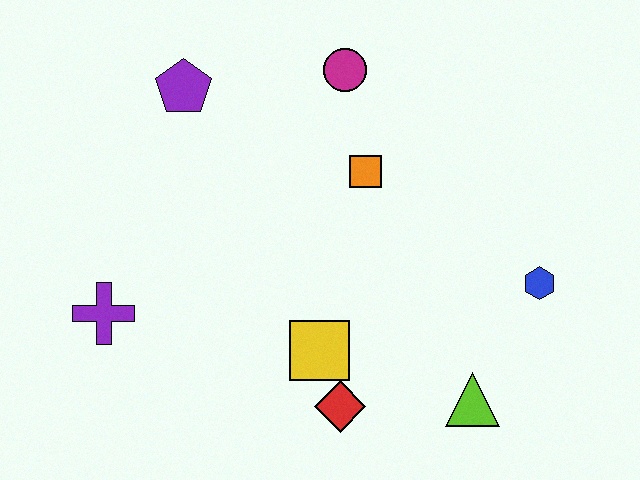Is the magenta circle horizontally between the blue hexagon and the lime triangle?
No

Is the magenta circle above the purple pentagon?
Yes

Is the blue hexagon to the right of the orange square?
Yes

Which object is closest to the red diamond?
The yellow square is closest to the red diamond.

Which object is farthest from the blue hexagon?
The purple cross is farthest from the blue hexagon.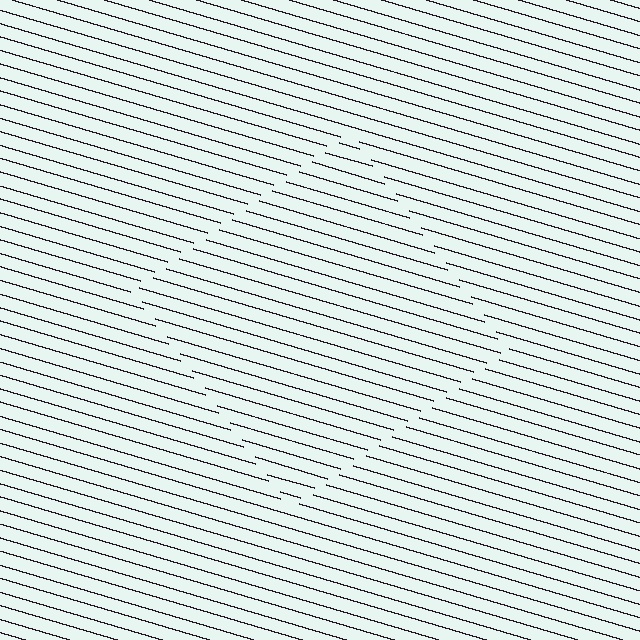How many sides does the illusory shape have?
4 sides — the line-ends trace a square.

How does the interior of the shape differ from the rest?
The interior of the shape contains the same grating, shifted by half a period — the contour is defined by the phase discontinuity where line-ends from the inner and outer gratings abut.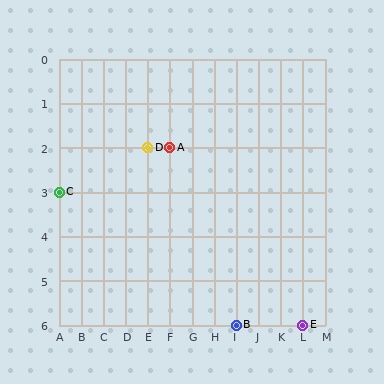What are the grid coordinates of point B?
Point B is at grid coordinates (I, 6).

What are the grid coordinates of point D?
Point D is at grid coordinates (E, 2).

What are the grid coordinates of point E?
Point E is at grid coordinates (L, 6).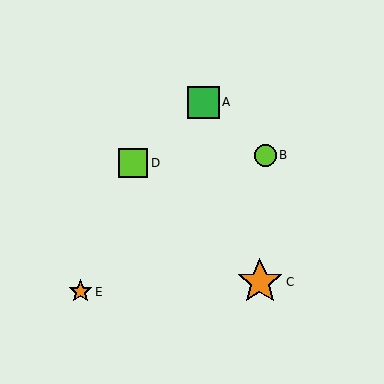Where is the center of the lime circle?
The center of the lime circle is at (265, 155).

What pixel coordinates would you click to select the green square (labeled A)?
Click at (203, 102) to select the green square A.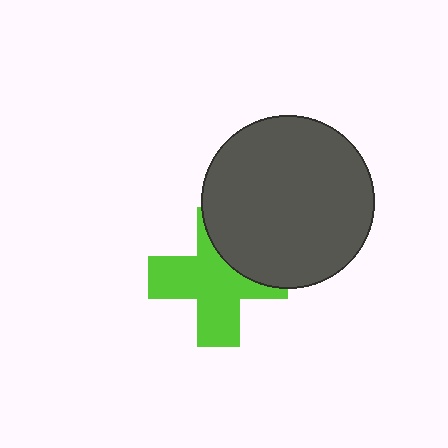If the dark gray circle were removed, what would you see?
You would see the complete lime cross.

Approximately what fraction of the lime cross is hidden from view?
Roughly 31% of the lime cross is hidden behind the dark gray circle.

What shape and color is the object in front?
The object in front is a dark gray circle.